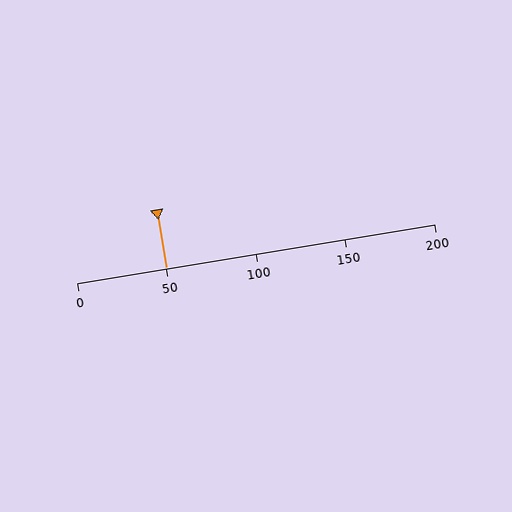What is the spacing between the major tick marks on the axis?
The major ticks are spaced 50 apart.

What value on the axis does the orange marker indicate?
The marker indicates approximately 50.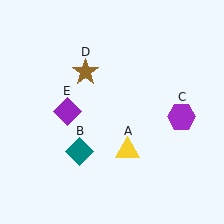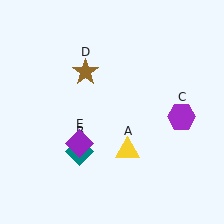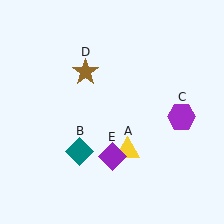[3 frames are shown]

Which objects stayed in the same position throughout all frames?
Yellow triangle (object A) and teal diamond (object B) and purple hexagon (object C) and brown star (object D) remained stationary.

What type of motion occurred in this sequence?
The purple diamond (object E) rotated counterclockwise around the center of the scene.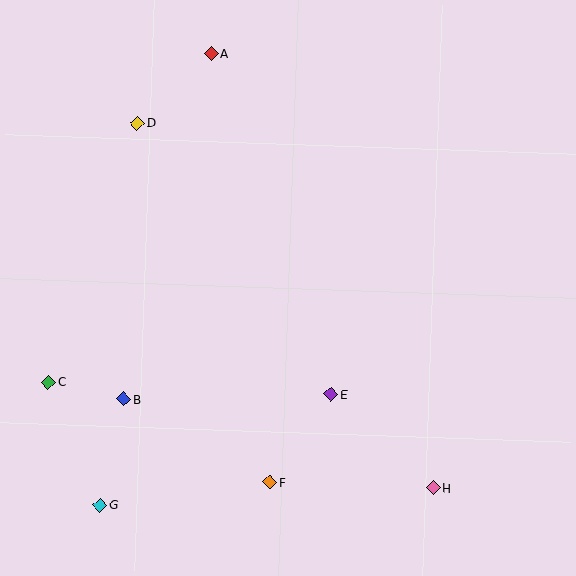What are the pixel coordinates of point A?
Point A is at (211, 54).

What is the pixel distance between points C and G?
The distance between C and G is 133 pixels.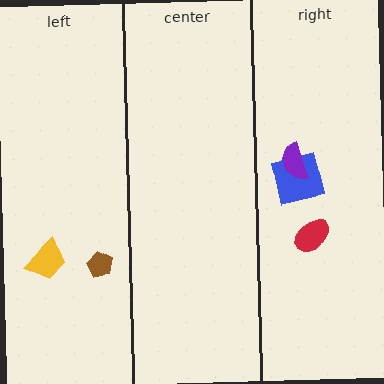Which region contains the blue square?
The right region.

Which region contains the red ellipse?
The right region.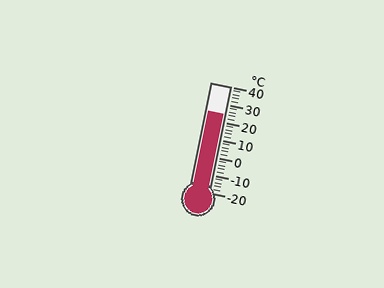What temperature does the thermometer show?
The thermometer shows approximately 24°C.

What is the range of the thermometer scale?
The thermometer scale ranges from -20°C to 40°C.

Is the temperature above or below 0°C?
The temperature is above 0°C.